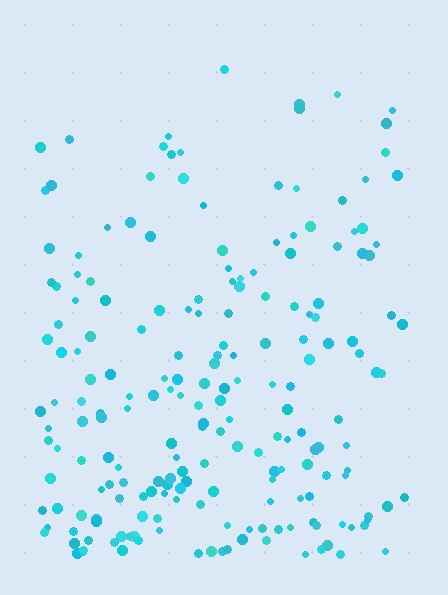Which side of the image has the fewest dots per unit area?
The top.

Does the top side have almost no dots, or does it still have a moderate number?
Still a moderate number, just noticeably fewer than the bottom.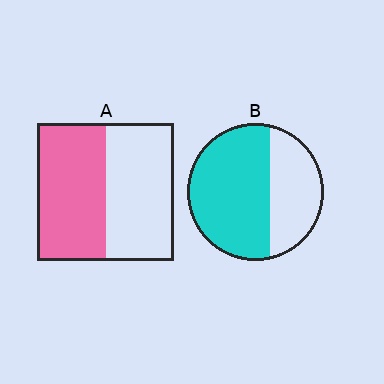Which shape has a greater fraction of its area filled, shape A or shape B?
Shape B.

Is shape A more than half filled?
Roughly half.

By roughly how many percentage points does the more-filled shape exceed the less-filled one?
By roughly 15 percentage points (B over A).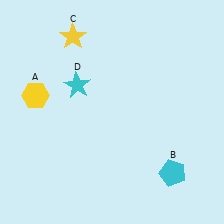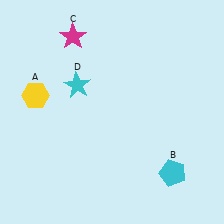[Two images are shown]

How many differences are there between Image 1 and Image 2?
There is 1 difference between the two images.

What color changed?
The star (C) changed from yellow in Image 1 to magenta in Image 2.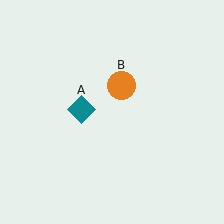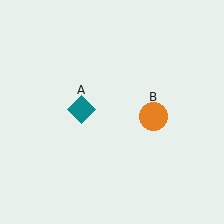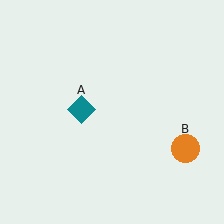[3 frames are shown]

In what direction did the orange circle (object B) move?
The orange circle (object B) moved down and to the right.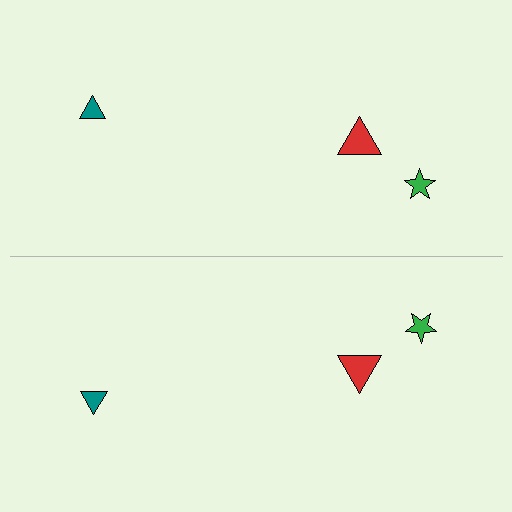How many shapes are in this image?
There are 6 shapes in this image.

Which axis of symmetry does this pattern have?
The pattern has a horizontal axis of symmetry running through the center of the image.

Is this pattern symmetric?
Yes, this pattern has bilateral (reflection) symmetry.